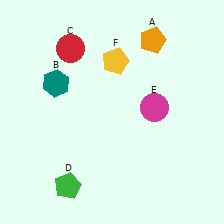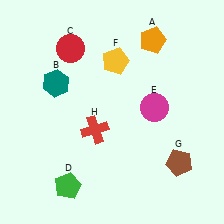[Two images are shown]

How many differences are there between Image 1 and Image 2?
There are 2 differences between the two images.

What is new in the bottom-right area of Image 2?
A brown pentagon (G) was added in the bottom-right area of Image 2.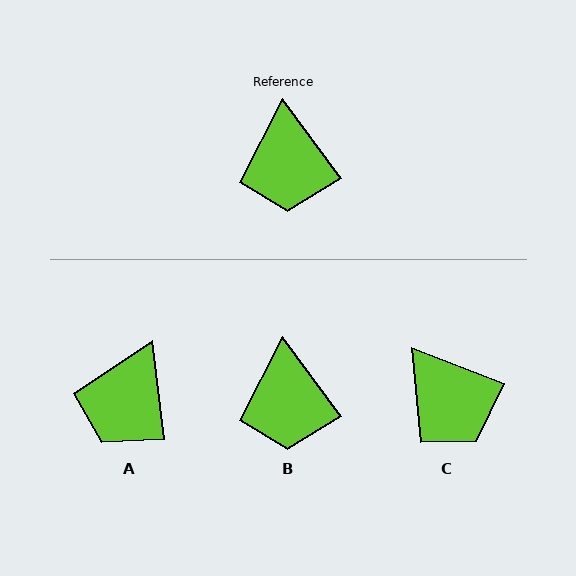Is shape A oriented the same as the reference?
No, it is off by about 29 degrees.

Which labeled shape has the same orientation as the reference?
B.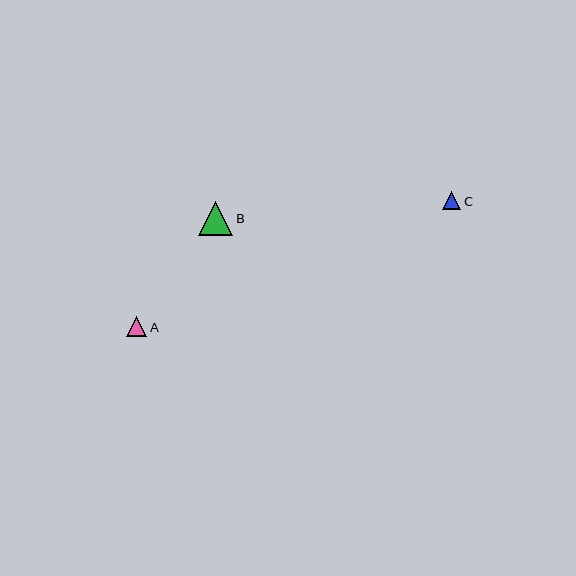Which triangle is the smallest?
Triangle C is the smallest with a size of approximately 18 pixels.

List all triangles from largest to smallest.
From largest to smallest: B, A, C.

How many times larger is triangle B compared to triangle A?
Triangle B is approximately 1.7 times the size of triangle A.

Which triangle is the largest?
Triangle B is the largest with a size of approximately 34 pixels.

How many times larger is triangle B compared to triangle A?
Triangle B is approximately 1.7 times the size of triangle A.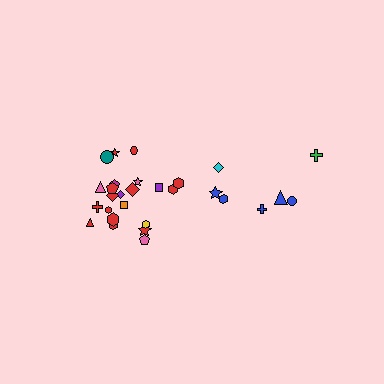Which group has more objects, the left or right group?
The left group.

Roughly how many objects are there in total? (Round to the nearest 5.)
Roughly 30 objects in total.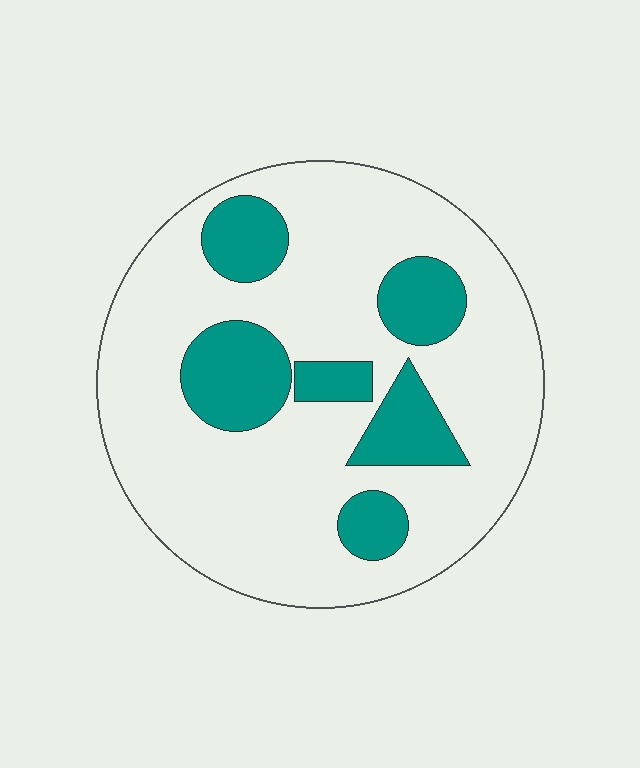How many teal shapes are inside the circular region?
6.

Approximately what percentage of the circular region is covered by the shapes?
Approximately 25%.